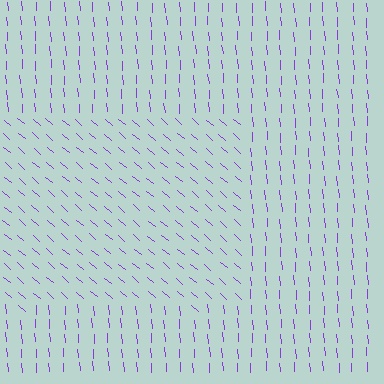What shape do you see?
I see a rectangle.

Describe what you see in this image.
The image is filled with small purple line segments. A rectangle region in the image has lines oriented differently from the surrounding lines, creating a visible texture boundary.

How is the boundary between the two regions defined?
The boundary is defined purely by a change in line orientation (approximately 45 degrees difference). All lines are the same color and thickness.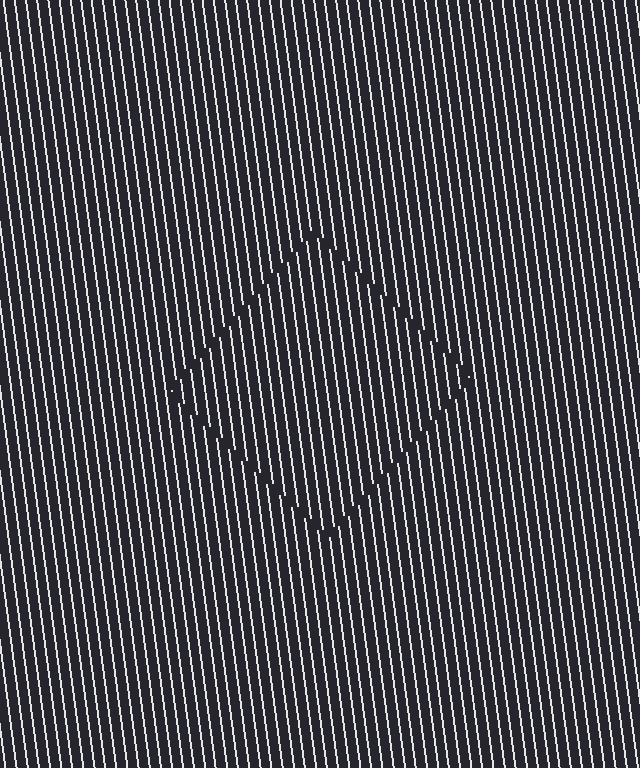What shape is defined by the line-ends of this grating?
An illusory square. The interior of the shape contains the same grating, shifted by half a period — the contour is defined by the phase discontinuity where line-ends from the inner and outer gratings abut.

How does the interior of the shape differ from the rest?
The interior of the shape contains the same grating, shifted by half a period — the contour is defined by the phase discontinuity where line-ends from the inner and outer gratings abut.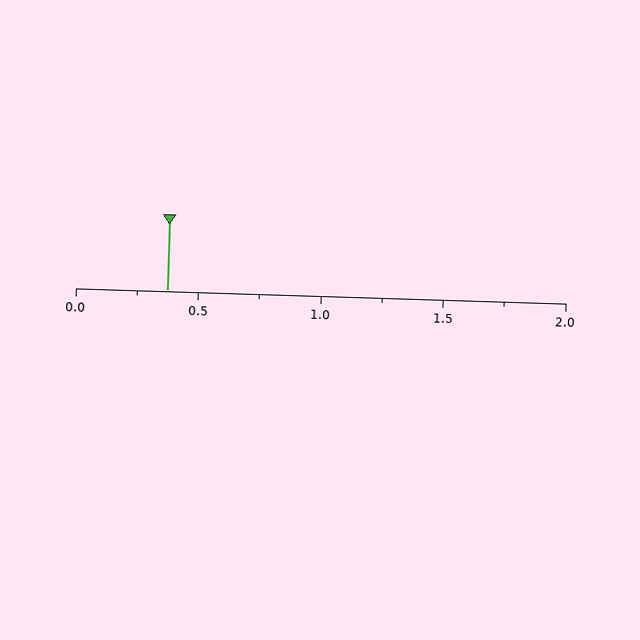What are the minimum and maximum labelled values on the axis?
The axis runs from 0.0 to 2.0.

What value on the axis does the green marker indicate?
The marker indicates approximately 0.38.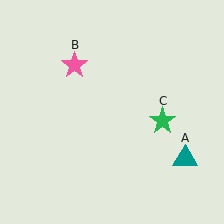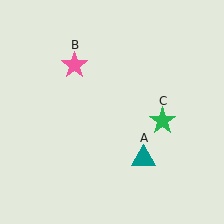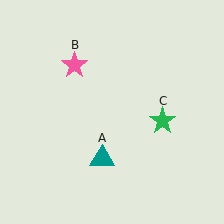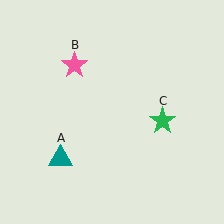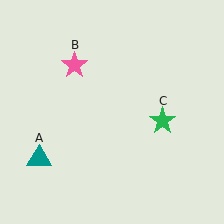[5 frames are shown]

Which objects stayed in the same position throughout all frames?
Pink star (object B) and green star (object C) remained stationary.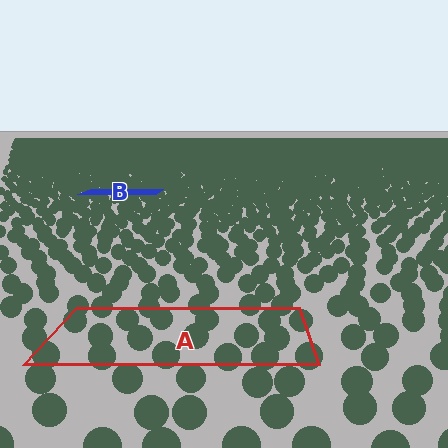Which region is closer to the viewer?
Region A is closer. The texture elements there are larger and more spread out.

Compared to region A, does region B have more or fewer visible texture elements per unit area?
Region B has more texture elements per unit area — they are packed more densely because it is farther away.